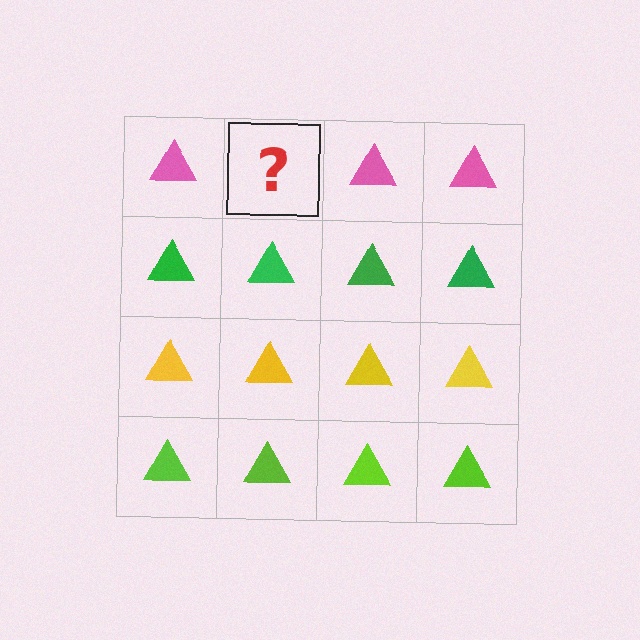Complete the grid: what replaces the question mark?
The question mark should be replaced with a pink triangle.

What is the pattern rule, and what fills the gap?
The rule is that each row has a consistent color. The gap should be filled with a pink triangle.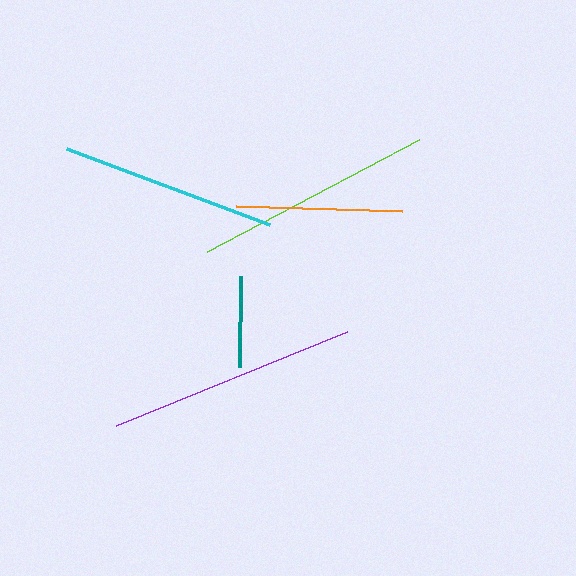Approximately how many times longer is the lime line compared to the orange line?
The lime line is approximately 1.5 times the length of the orange line.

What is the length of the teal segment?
The teal segment is approximately 91 pixels long.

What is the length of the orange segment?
The orange segment is approximately 165 pixels long.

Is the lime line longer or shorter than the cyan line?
The lime line is longer than the cyan line.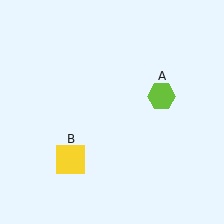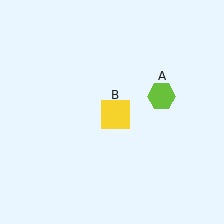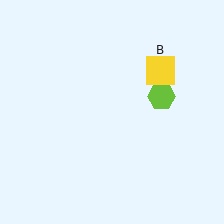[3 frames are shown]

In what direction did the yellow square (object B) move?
The yellow square (object B) moved up and to the right.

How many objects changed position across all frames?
1 object changed position: yellow square (object B).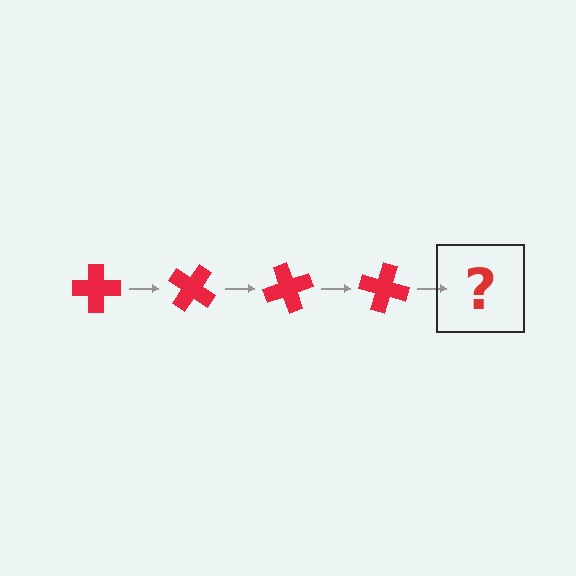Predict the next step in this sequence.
The next step is a red cross rotated 140 degrees.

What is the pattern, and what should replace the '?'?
The pattern is that the cross rotates 35 degrees each step. The '?' should be a red cross rotated 140 degrees.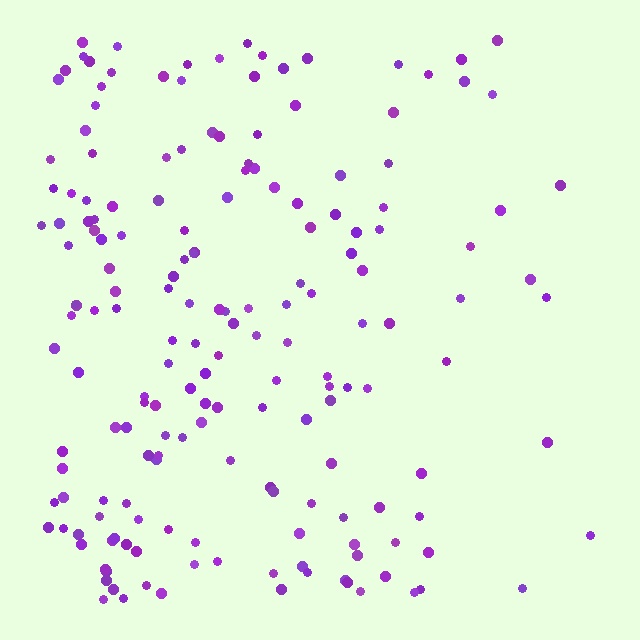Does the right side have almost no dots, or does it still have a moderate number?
Still a moderate number, just noticeably fewer than the left.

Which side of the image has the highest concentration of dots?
The left.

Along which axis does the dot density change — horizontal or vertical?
Horizontal.